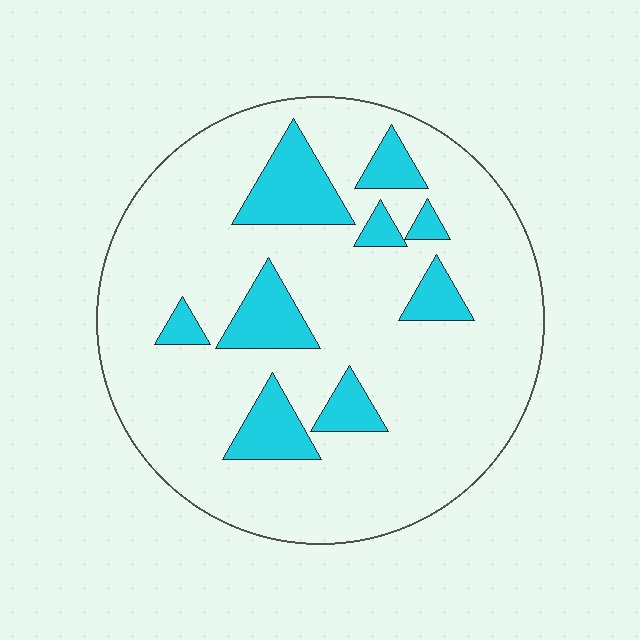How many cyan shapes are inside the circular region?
9.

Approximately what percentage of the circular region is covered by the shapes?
Approximately 15%.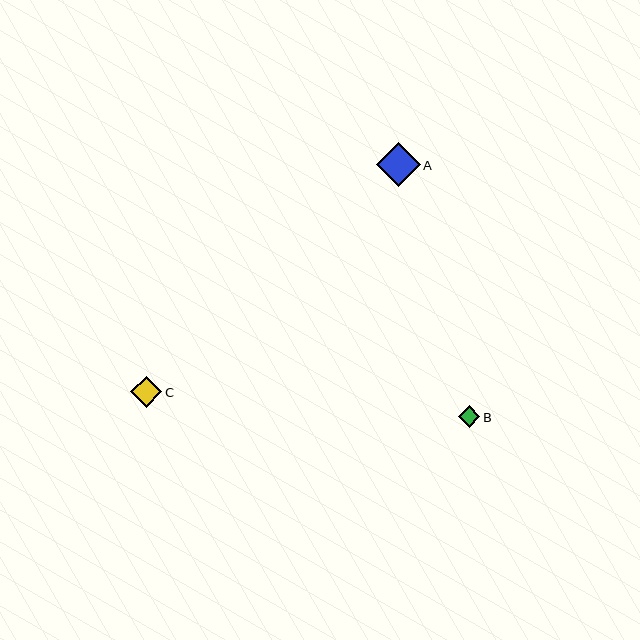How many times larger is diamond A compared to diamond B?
Diamond A is approximately 2.0 times the size of diamond B.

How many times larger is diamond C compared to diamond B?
Diamond C is approximately 1.4 times the size of diamond B.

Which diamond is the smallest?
Diamond B is the smallest with a size of approximately 22 pixels.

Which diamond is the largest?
Diamond A is the largest with a size of approximately 43 pixels.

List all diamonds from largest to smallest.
From largest to smallest: A, C, B.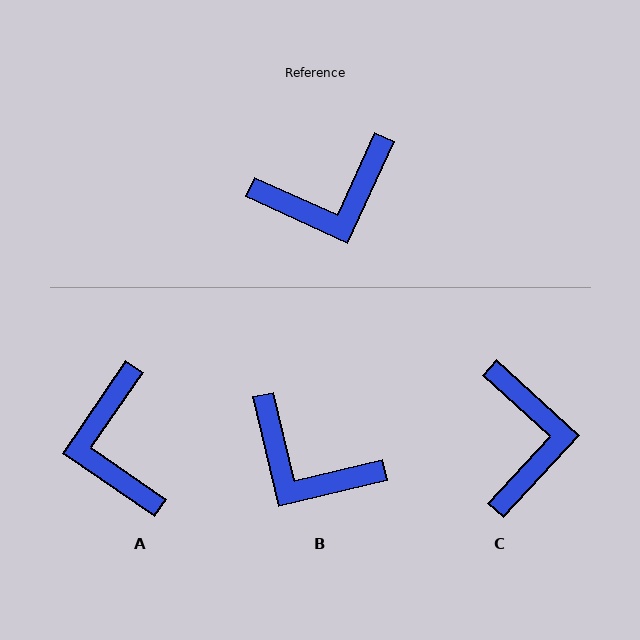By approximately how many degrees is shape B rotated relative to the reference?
Approximately 52 degrees clockwise.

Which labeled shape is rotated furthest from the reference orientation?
A, about 100 degrees away.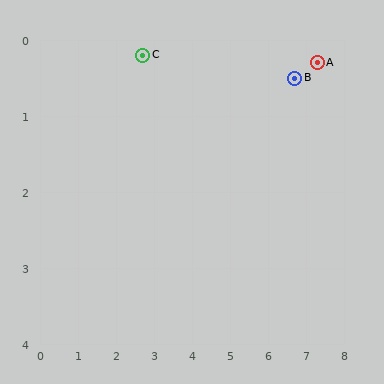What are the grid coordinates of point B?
Point B is at approximately (6.7, 0.5).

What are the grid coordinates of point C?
Point C is at approximately (2.7, 0.2).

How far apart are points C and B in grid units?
Points C and B are about 4.0 grid units apart.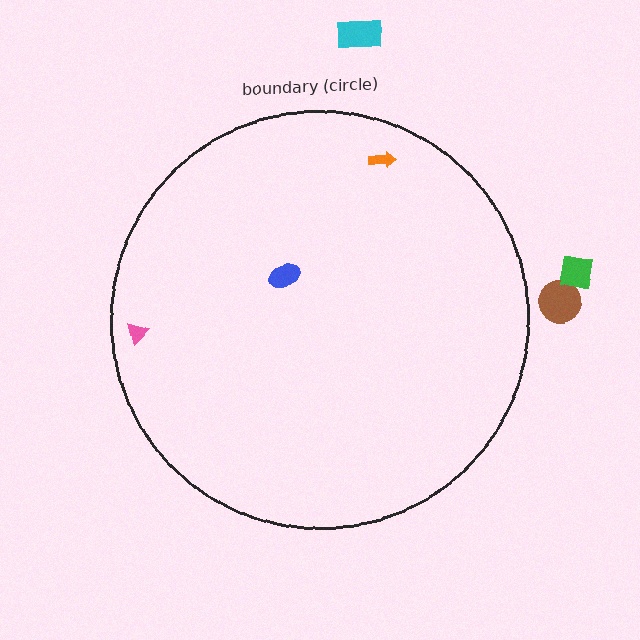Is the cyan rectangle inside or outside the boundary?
Outside.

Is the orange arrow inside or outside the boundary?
Inside.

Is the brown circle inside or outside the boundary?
Outside.